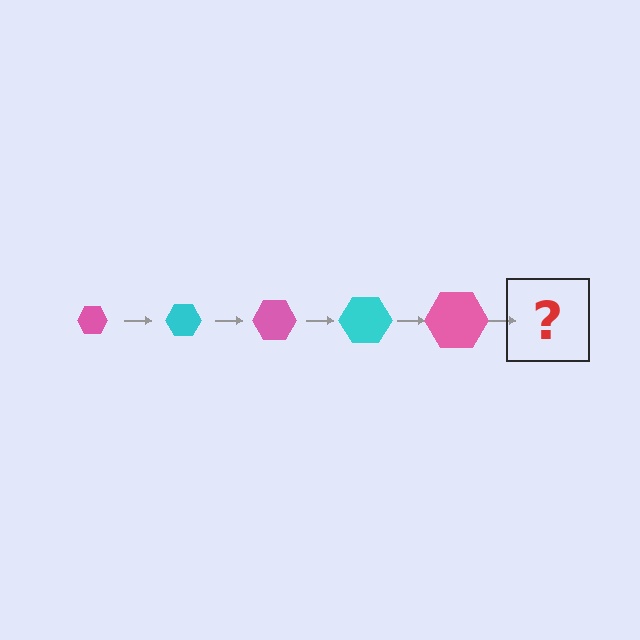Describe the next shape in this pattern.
It should be a cyan hexagon, larger than the previous one.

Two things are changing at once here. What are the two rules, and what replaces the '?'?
The two rules are that the hexagon grows larger each step and the color cycles through pink and cyan. The '?' should be a cyan hexagon, larger than the previous one.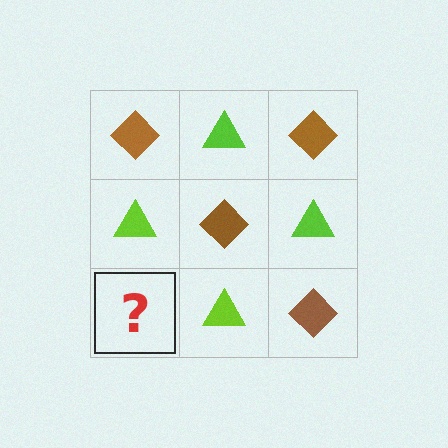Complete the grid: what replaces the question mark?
The question mark should be replaced with a brown diamond.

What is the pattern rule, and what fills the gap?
The rule is that it alternates brown diamond and lime triangle in a checkerboard pattern. The gap should be filled with a brown diamond.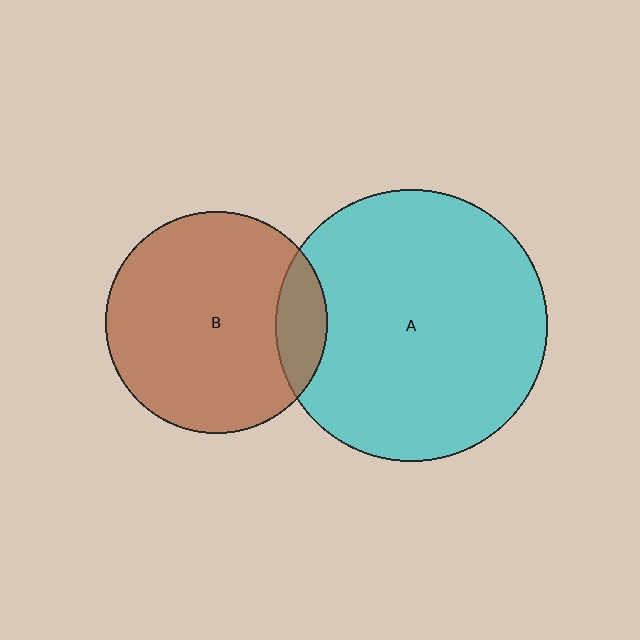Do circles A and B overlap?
Yes.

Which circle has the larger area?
Circle A (cyan).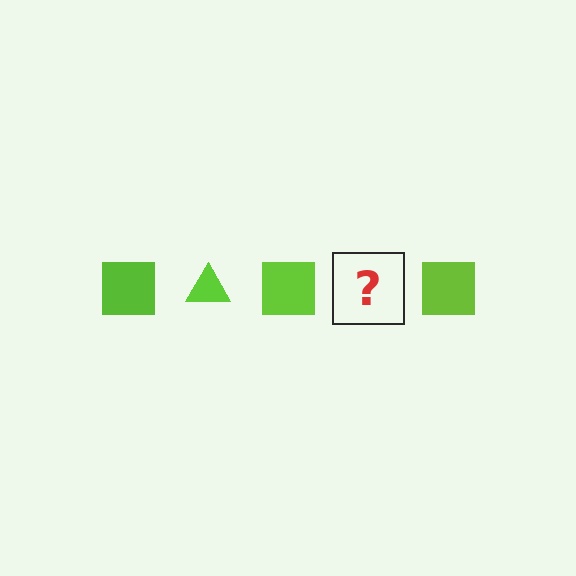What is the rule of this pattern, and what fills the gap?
The rule is that the pattern cycles through square, triangle shapes in lime. The gap should be filled with a lime triangle.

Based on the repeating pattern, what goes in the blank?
The blank should be a lime triangle.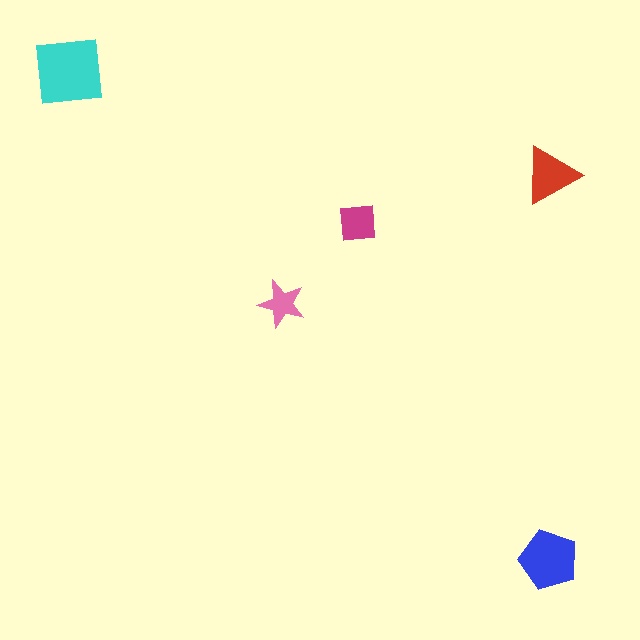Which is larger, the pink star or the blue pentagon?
The blue pentagon.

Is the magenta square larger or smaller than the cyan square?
Smaller.